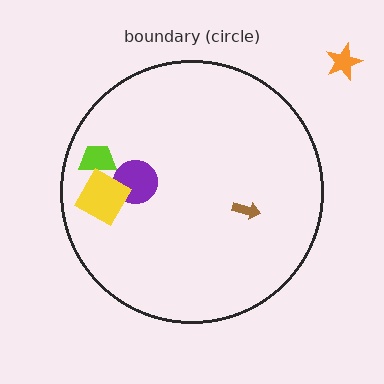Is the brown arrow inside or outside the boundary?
Inside.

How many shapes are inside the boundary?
4 inside, 1 outside.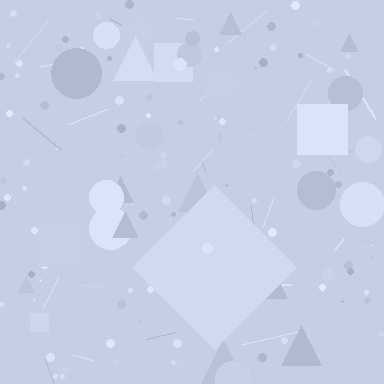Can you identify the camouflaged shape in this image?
The camouflaged shape is a diamond.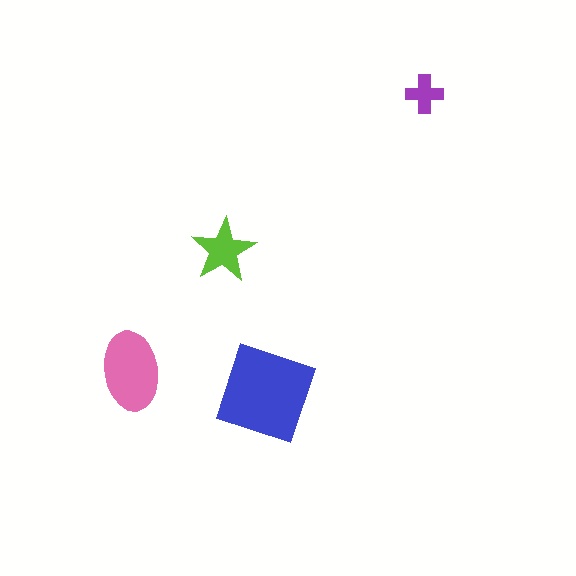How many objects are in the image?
There are 4 objects in the image.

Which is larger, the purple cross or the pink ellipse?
The pink ellipse.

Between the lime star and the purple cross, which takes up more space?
The lime star.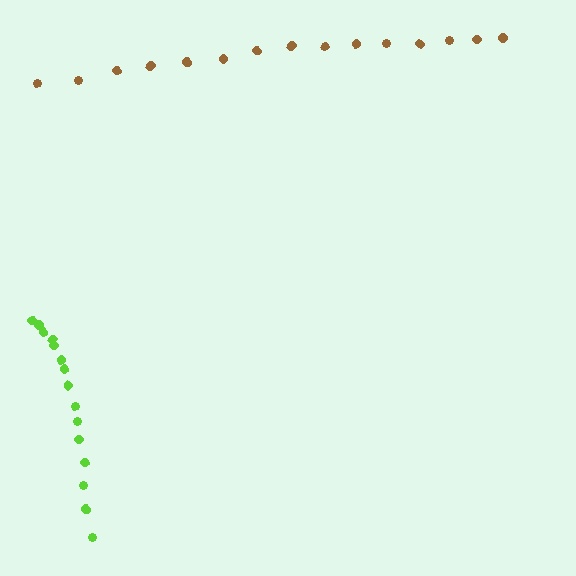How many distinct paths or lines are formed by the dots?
There are 2 distinct paths.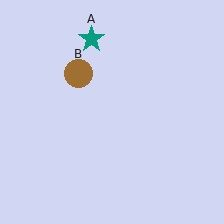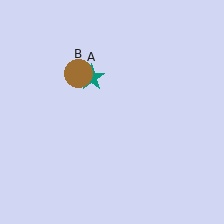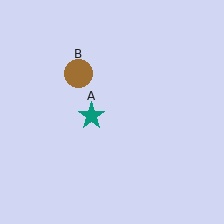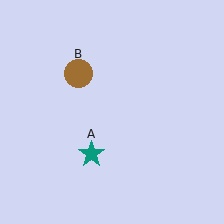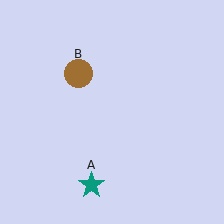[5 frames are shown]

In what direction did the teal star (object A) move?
The teal star (object A) moved down.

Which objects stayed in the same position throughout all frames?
Brown circle (object B) remained stationary.